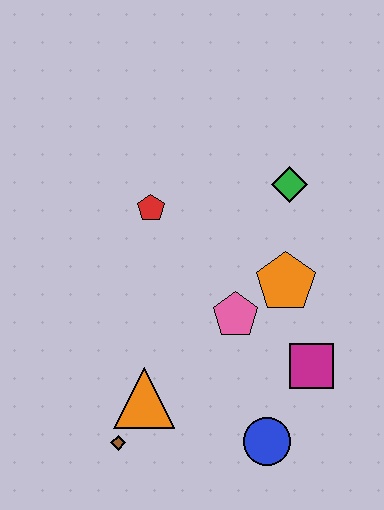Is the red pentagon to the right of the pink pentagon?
No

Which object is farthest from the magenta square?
The red pentagon is farthest from the magenta square.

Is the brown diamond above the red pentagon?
No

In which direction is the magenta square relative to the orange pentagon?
The magenta square is below the orange pentagon.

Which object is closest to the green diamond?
The orange pentagon is closest to the green diamond.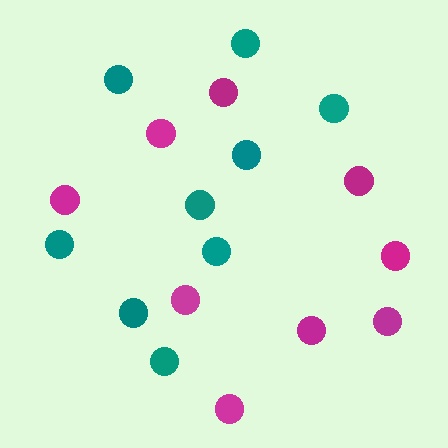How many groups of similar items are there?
There are 2 groups: one group of teal circles (9) and one group of magenta circles (9).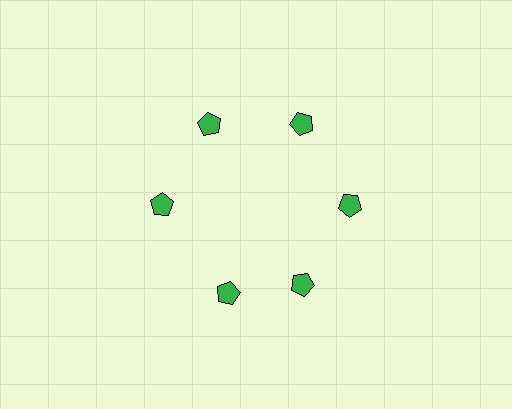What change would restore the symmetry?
The symmetry would be restored by rotating it back into even spacing with its neighbors so that all 6 pentagons sit at equal angles and equal distance from the center.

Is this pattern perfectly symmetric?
No. The 6 green pentagons are arranged in a ring, but one element near the 7 o'clock position is rotated out of alignment along the ring, breaking the 6-fold rotational symmetry.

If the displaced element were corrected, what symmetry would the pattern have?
It would have 6-fold rotational symmetry — the pattern would map onto itself every 60 degrees.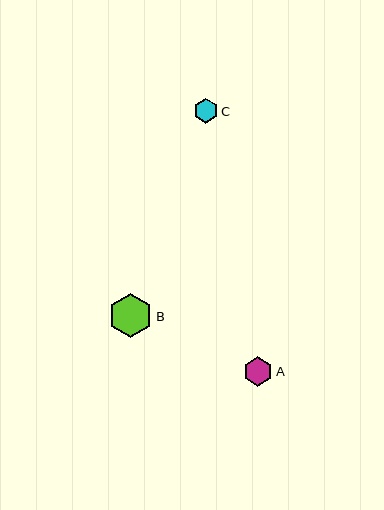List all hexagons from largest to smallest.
From largest to smallest: B, A, C.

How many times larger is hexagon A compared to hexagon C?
Hexagon A is approximately 1.2 times the size of hexagon C.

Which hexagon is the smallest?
Hexagon C is the smallest with a size of approximately 25 pixels.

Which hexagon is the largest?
Hexagon B is the largest with a size of approximately 44 pixels.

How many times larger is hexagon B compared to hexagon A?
Hexagon B is approximately 1.5 times the size of hexagon A.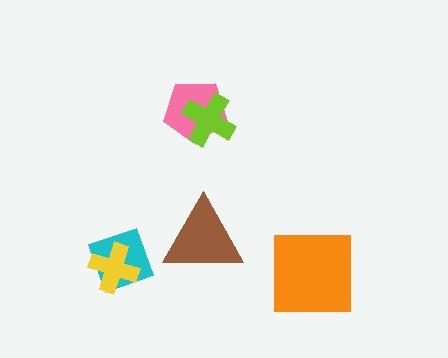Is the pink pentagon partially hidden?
Yes, it is partially covered by another shape.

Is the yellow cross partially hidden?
No, no other shape covers it.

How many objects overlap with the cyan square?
1 object overlaps with the cyan square.